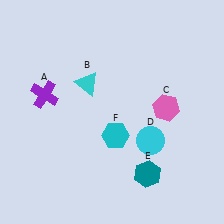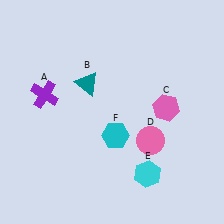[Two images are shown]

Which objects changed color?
B changed from cyan to teal. D changed from cyan to pink. E changed from teal to cyan.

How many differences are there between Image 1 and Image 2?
There are 3 differences between the two images.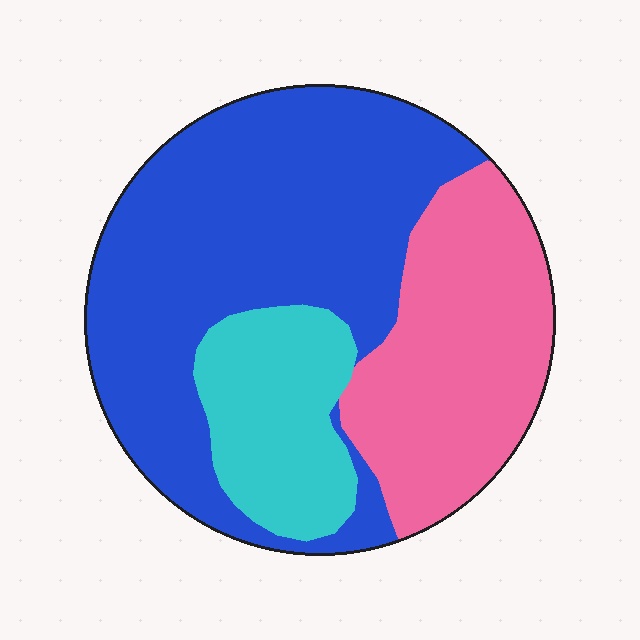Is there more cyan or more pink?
Pink.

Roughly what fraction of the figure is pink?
Pink covers about 30% of the figure.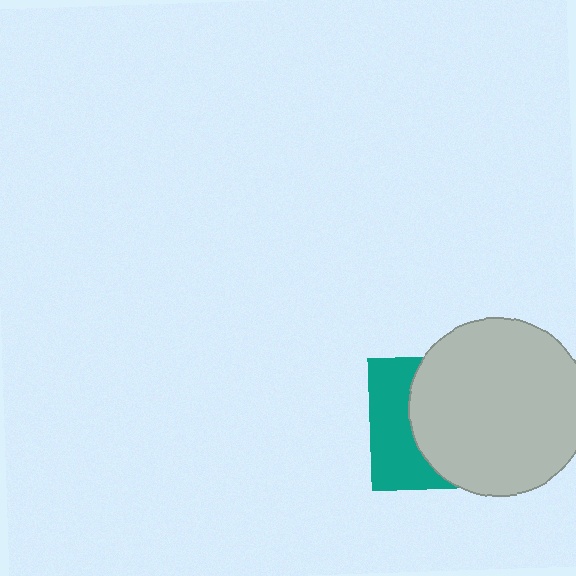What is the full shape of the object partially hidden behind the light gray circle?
The partially hidden object is a teal square.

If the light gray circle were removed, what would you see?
You would see the complete teal square.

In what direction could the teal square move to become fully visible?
The teal square could move left. That would shift it out from behind the light gray circle entirely.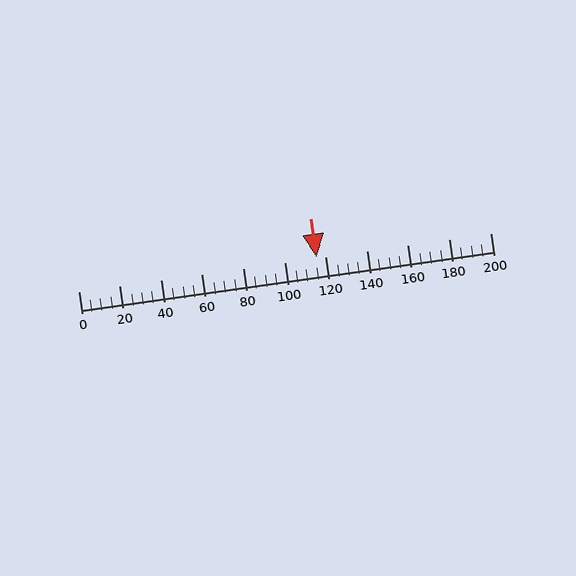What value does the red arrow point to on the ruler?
The red arrow points to approximately 116.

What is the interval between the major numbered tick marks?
The major tick marks are spaced 20 units apart.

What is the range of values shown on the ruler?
The ruler shows values from 0 to 200.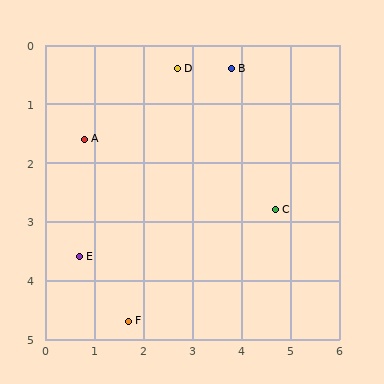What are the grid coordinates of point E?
Point E is at approximately (0.7, 3.6).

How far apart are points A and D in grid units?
Points A and D are about 2.2 grid units apart.